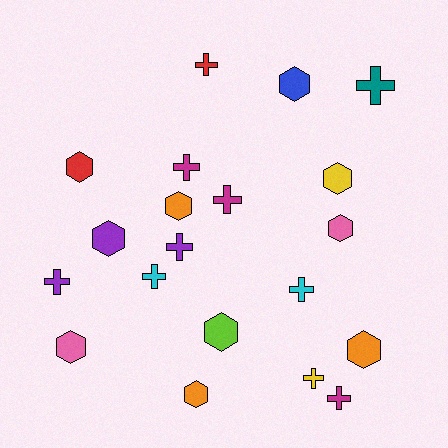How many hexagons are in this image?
There are 10 hexagons.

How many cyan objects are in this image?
There are 2 cyan objects.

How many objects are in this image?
There are 20 objects.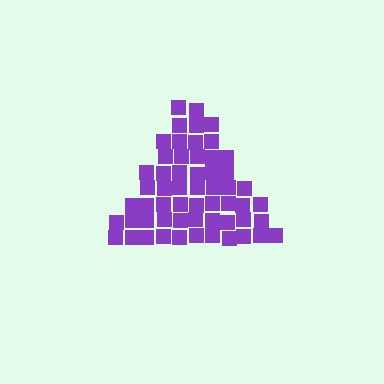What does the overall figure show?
The overall figure shows a triangle.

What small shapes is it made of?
It is made of small squares.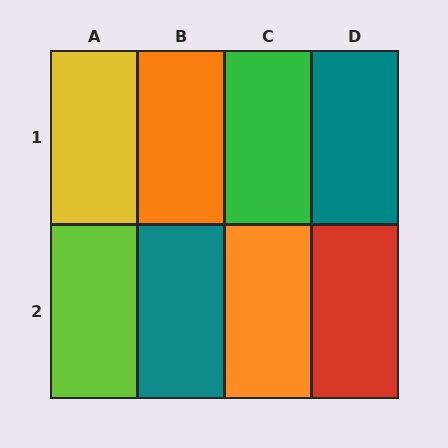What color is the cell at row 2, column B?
Teal.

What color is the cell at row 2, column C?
Orange.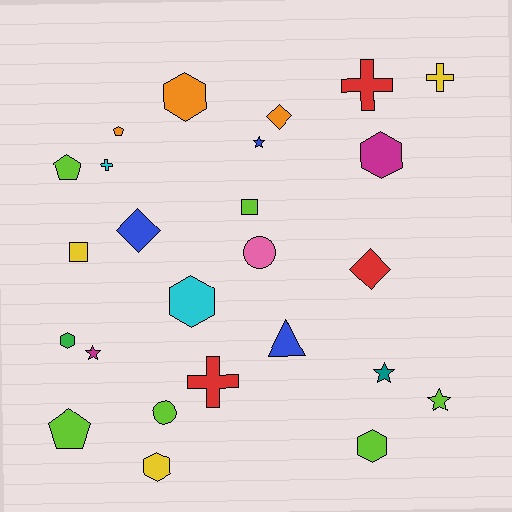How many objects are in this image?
There are 25 objects.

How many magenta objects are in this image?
There are 2 magenta objects.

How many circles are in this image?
There are 2 circles.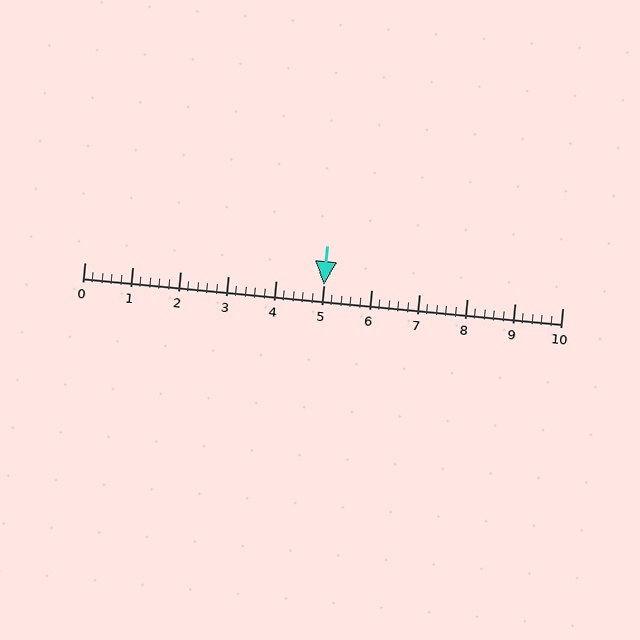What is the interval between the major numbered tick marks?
The major tick marks are spaced 1 units apart.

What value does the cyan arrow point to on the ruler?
The cyan arrow points to approximately 5.0.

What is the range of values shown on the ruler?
The ruler shows values from 0 to 10.